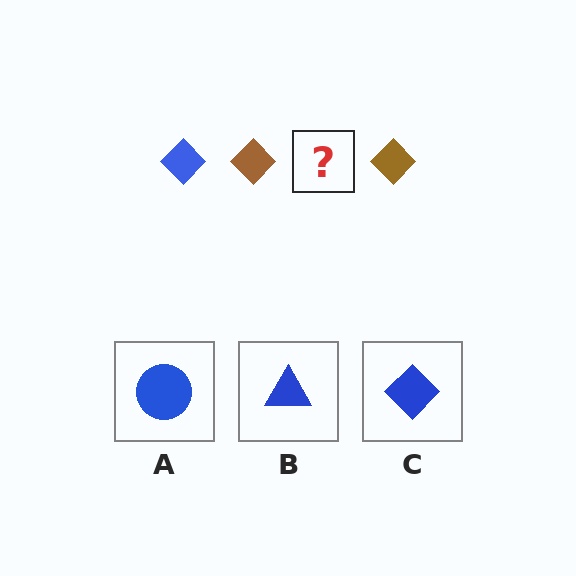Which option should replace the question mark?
Option C.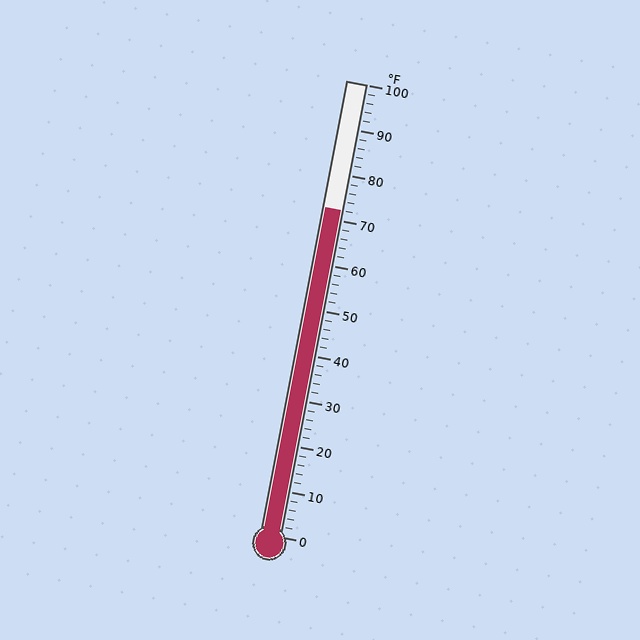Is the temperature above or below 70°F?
The temperature is above 70°F.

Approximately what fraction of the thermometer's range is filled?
The thermometer is filled to approximately 70% of its range.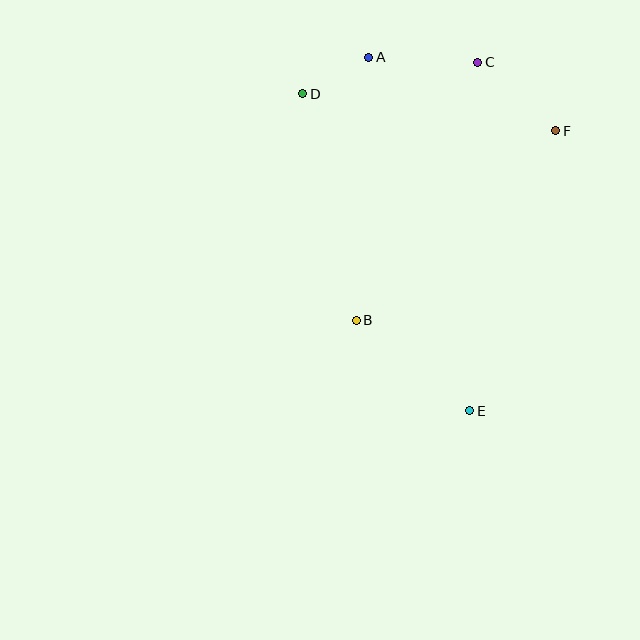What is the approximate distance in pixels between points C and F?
The distance between C and F is approximately 104 pixels.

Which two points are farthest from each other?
Points A and E are farthest from each other.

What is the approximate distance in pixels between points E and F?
The distance between E and F is approximately 293 pixels.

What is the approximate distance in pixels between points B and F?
The distance between B and F is approximately 275 pixels.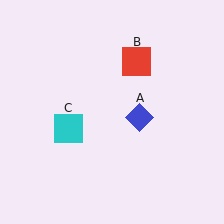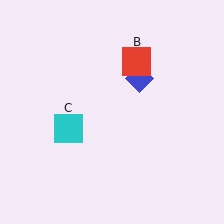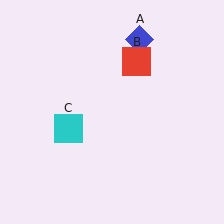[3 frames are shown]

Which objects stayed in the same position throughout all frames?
Red square (object B) and cyan square (object C) remained stationary.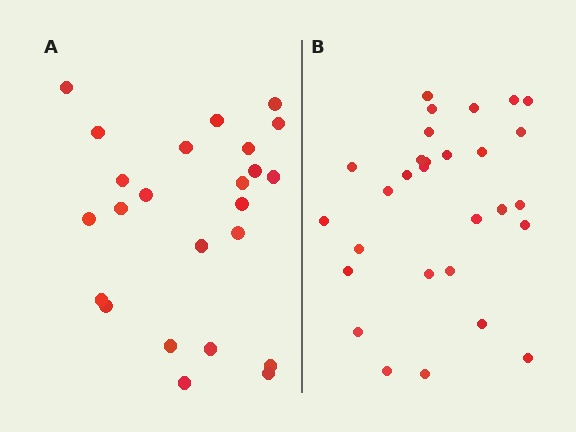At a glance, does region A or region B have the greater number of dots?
Region B (the right region) has more dots.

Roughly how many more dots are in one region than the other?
Region B has about 5 more dots than region A.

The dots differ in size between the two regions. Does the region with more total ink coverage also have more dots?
No. Region A has more total ink coverage because its dots are larger, but region B actually contains more individual dots. Total area can be misleading — the number of items is what matters here.